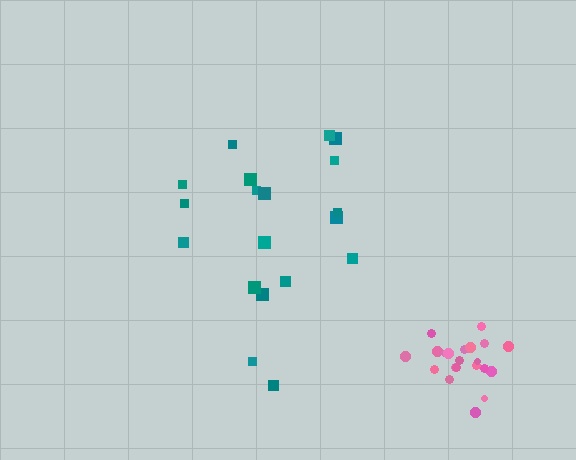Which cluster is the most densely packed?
Pink.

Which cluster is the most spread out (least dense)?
Teal.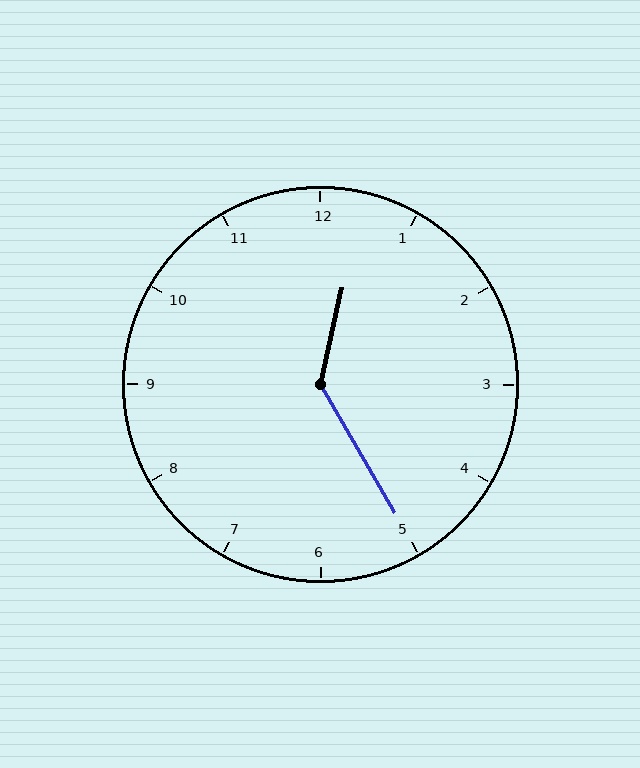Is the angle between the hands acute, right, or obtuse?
It is obtuse.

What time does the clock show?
12:25.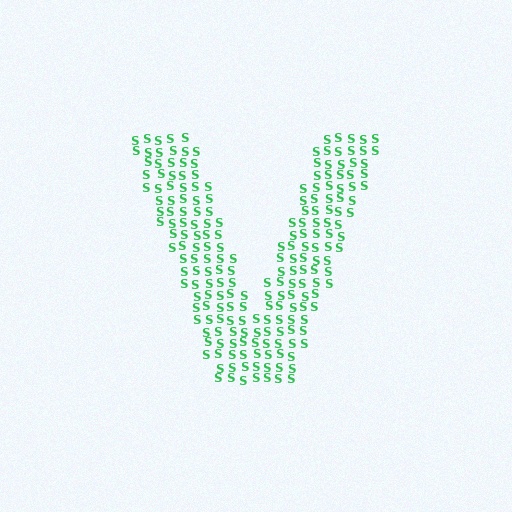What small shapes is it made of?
It is made of small letter S's.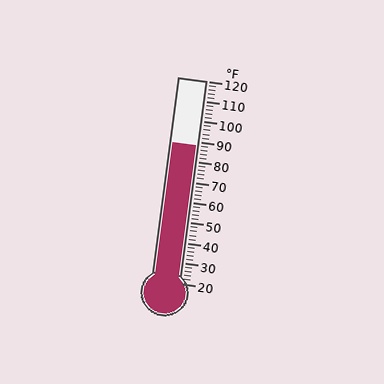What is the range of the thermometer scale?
The thermometer scale ranges from 20°F to 120°F.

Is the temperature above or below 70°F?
The temperature is above 70°F.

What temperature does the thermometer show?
The thermometer shows approximately 88°F.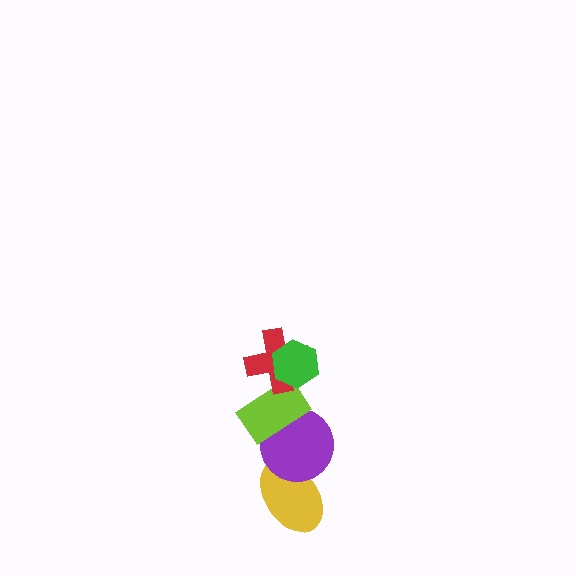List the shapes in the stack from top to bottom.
From top to bottom: the green hexagon, the red cross, the lime rectangle, the purple circle, the yellow ellipse.